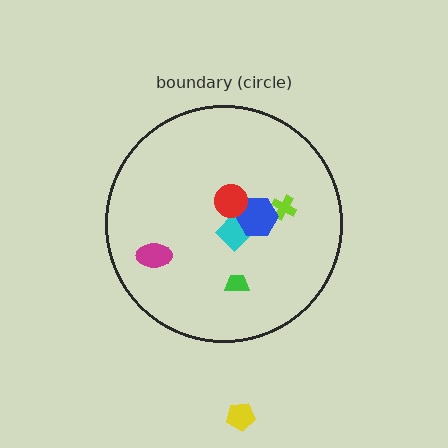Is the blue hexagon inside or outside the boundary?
Inside.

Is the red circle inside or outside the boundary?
Inside.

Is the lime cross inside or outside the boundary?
Inside.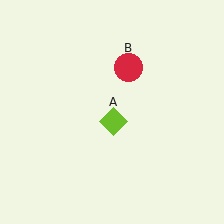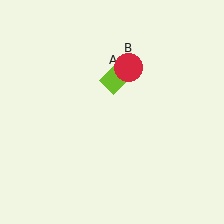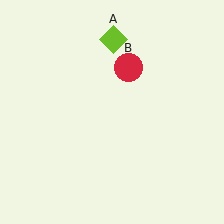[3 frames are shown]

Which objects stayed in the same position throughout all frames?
Red circle (object B) remained stationary.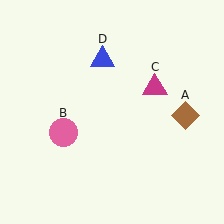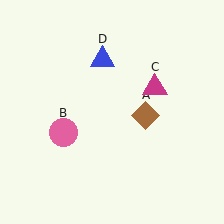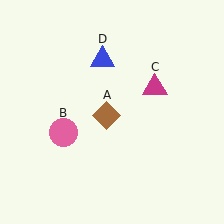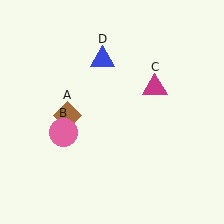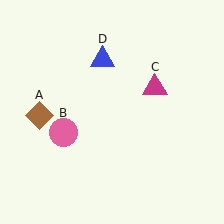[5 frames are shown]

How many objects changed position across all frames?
1 object changed position: brown diamond (object A).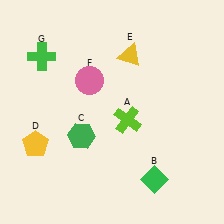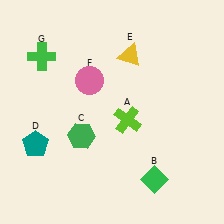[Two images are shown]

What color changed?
The pentagon (D) changed from yellow in Image 1 to teal in Image 2.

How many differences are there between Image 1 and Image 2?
There is 1 difference between the two images.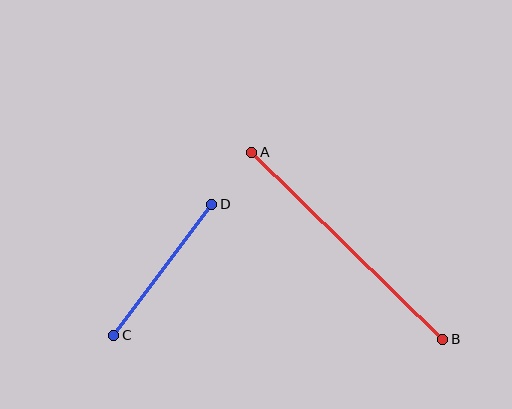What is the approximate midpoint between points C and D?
The midpoint is at approximately (163, 270) pixels.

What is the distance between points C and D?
The distance is approximately 164 pixels.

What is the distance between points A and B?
The distance is approximately 267 pixels.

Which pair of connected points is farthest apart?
Points A and B are farthest apart.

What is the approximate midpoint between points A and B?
The midpoint is at approximately (347, 246) pixels.